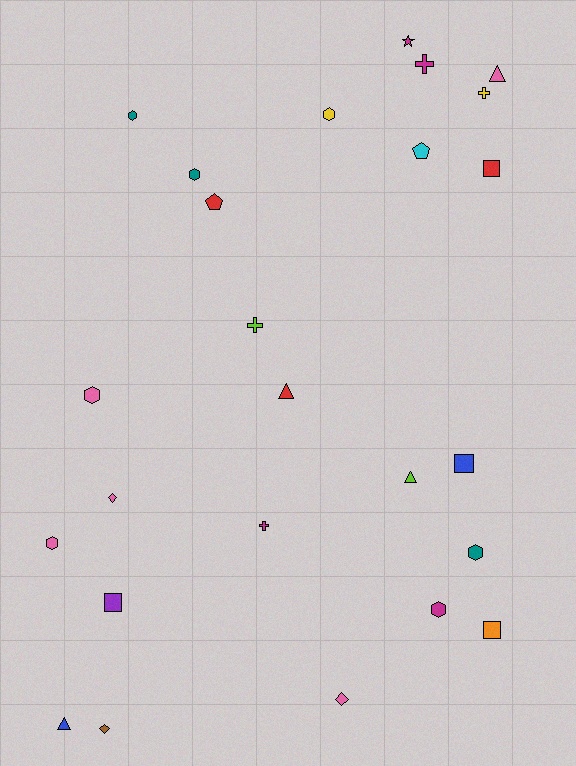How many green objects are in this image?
There are no green objects.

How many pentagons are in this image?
There are 2 pentagons.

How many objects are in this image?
There are 25 objects.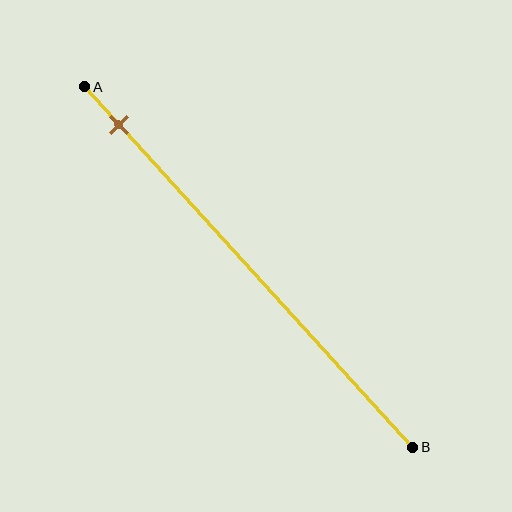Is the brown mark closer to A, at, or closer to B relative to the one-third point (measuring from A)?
The brown mark is closer to point A than the one-third point of segment AB.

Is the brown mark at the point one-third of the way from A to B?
No, the mark is at about 10% from A, not at the 33% one-third point.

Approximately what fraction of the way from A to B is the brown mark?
The brown mark is approximately 10% of the way from A to B.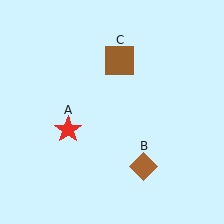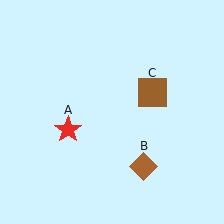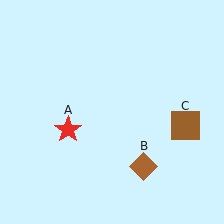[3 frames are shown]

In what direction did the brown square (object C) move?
The brown square (object C) moved down and to the right.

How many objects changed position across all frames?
1 object changed position: brown square (object C).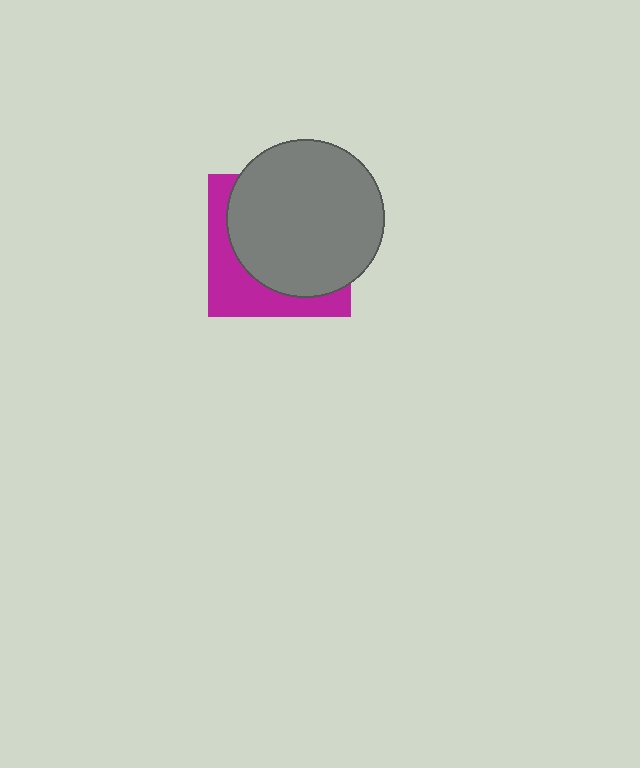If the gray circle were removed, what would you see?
You would see the complete magenta square.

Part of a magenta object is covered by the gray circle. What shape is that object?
It is a square.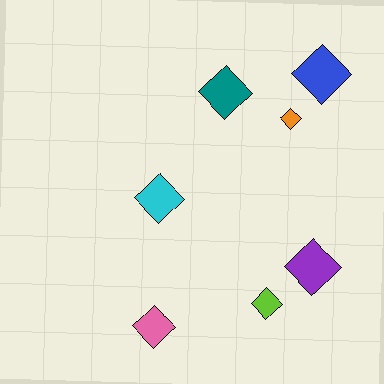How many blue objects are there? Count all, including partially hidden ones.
There is 1 blue object.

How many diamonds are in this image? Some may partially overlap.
There are 7 diamonds.